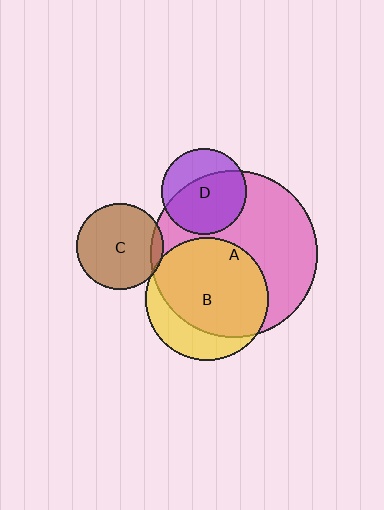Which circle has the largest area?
Circle A (pink).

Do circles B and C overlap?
Yes.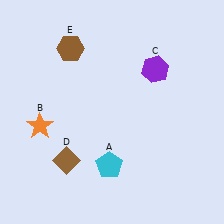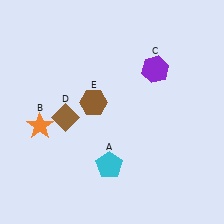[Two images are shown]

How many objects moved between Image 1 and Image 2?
2 objects moved between the two images.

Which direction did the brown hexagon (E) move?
The brown hexagon (E) moved down.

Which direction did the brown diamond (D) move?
The brown diamond (D) moved up.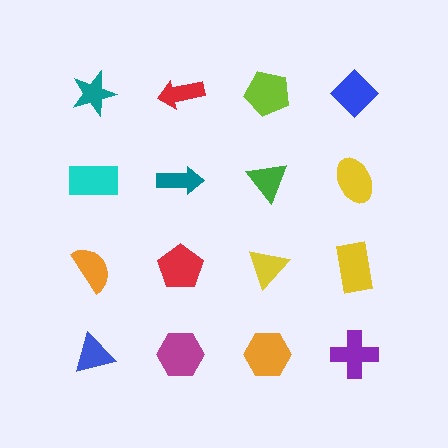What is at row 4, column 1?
A blue triangle.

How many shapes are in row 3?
4 shapes.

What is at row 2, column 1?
A cyan rectangle.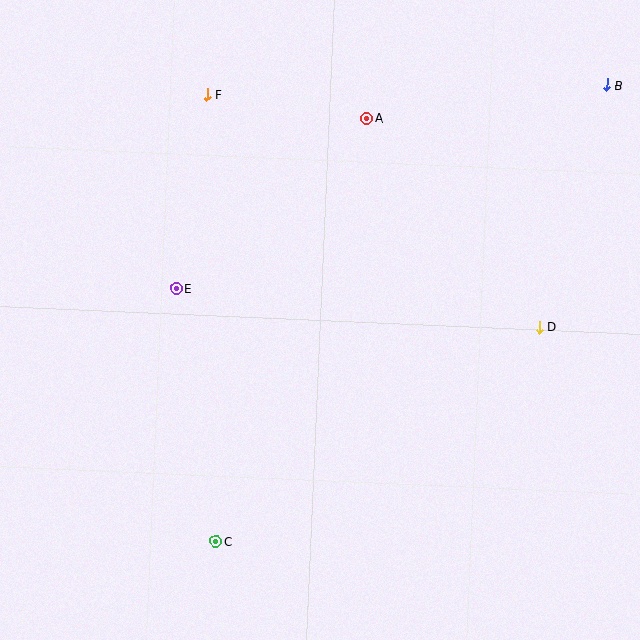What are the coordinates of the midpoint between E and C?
The midpoint between E and C is at (196, 415).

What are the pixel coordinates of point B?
Point B is at (607, 85).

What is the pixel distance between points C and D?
The distance between C and D is 388 pixels.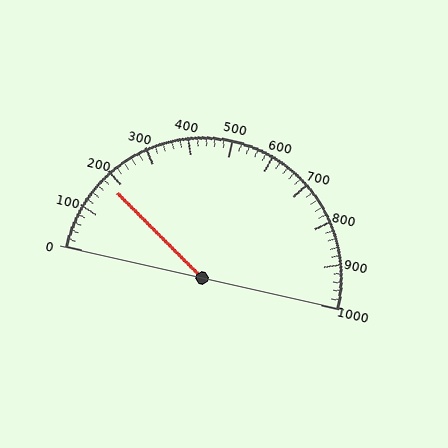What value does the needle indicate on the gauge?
The needle indicates approximately 180.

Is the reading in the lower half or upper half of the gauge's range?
The reading is in the lower half of the range (0 to 1000).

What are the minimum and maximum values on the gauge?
The gauge ranges from 0 to 1000.